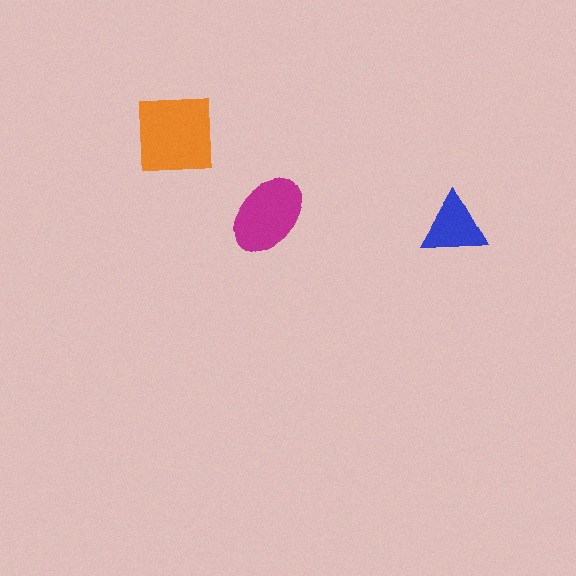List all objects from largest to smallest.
The orange square, the magenta ellipse, the blue triangle.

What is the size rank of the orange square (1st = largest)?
1st.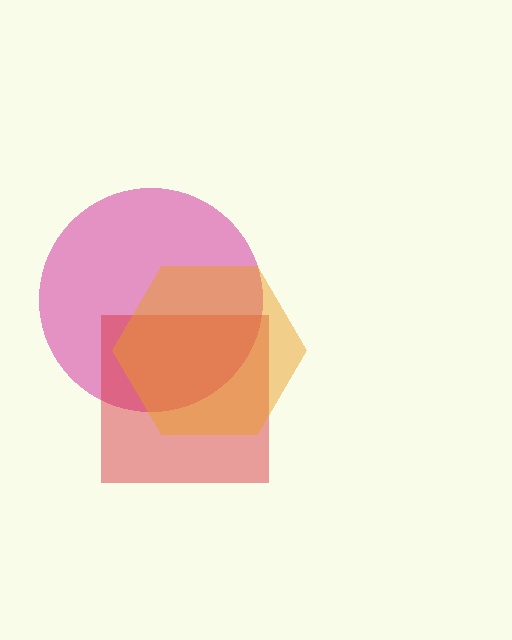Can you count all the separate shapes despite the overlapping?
Yes, there are 3 separate shapes.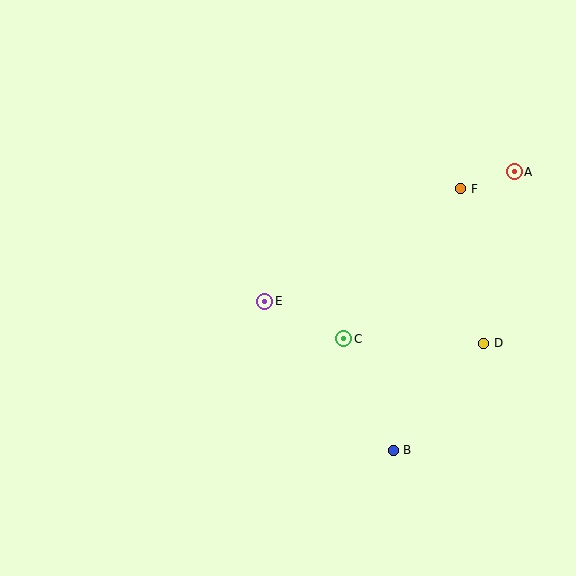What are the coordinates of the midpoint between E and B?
The midpoint between E and B is at (329, 376).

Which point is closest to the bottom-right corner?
Point B is closest to the bottom-right corner.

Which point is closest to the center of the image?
Point E at (265, 301) is closest to the center.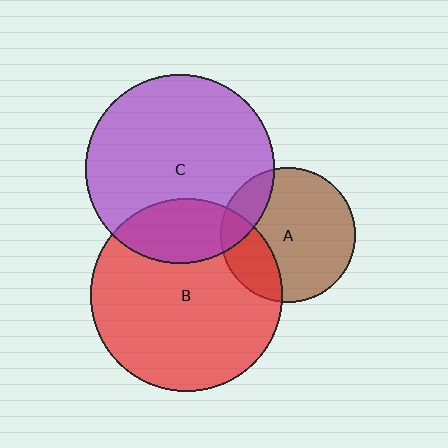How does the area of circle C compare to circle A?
Approximately 2.0 times.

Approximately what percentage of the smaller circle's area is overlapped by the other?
Approximately 25%.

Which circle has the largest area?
Circle B (red).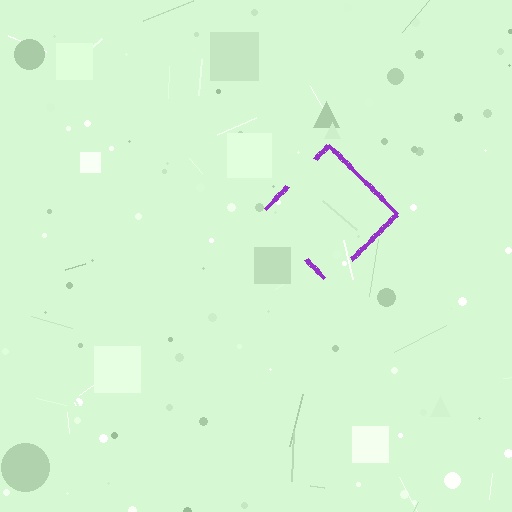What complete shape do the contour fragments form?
The contour fragments form a diamond.